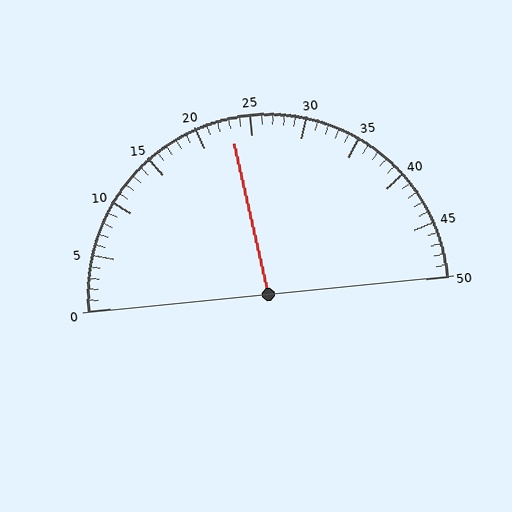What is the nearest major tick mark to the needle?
The nearest major tick mark is 25.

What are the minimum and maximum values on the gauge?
The gauge ranges from 0 to 50.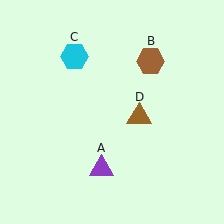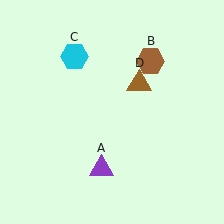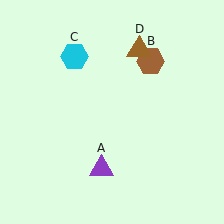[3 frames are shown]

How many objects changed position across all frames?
1 object changed position: brown triangle (object D).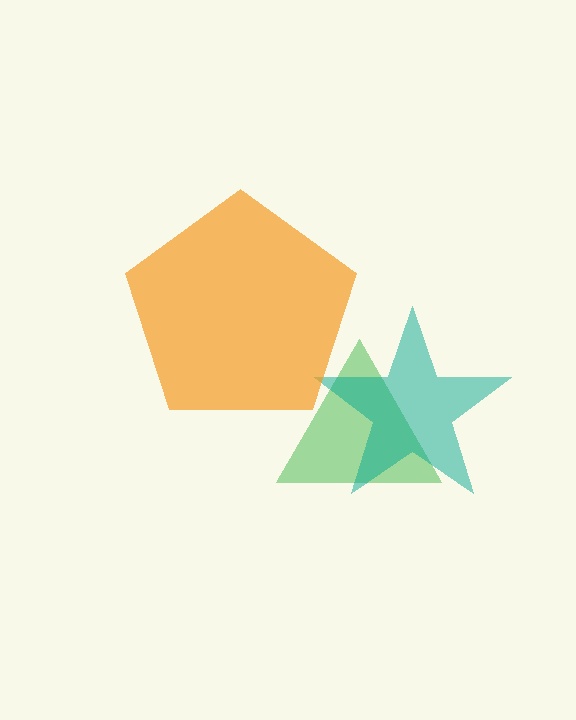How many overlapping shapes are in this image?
There are 3 overlapping shapes in the image.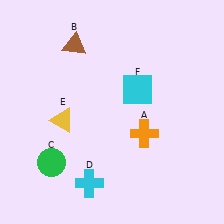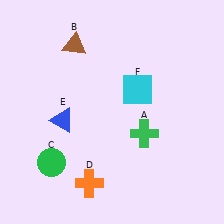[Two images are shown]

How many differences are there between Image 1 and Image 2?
There are 3 differences between the two images.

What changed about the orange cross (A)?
In Image 1, A is orange. In Image 2, it changed to green.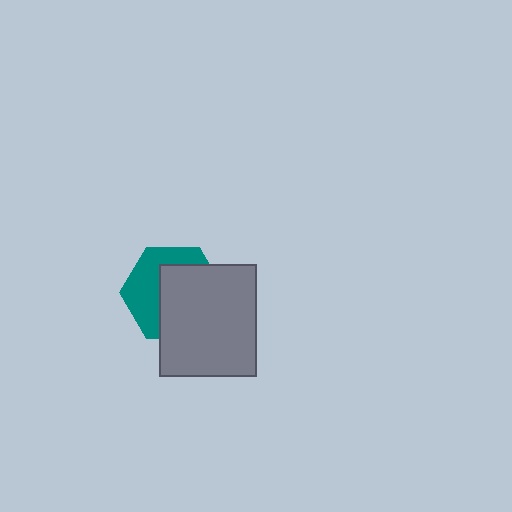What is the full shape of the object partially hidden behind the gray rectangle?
The partially hidden object is a teal hexagon.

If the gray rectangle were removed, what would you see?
You would see the complete teal hexagon.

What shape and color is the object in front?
The object in front is a gray rectangle.